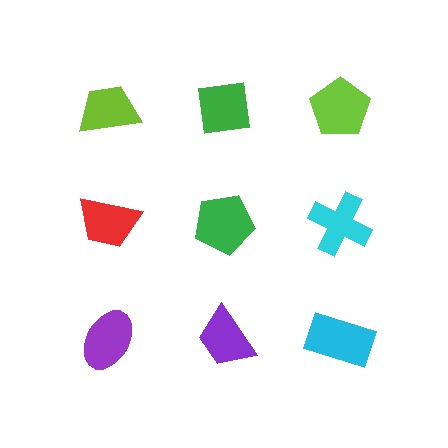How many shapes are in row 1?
3 shapes.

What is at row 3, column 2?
A purple trapezoid.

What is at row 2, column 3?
A cyan cross.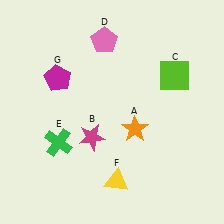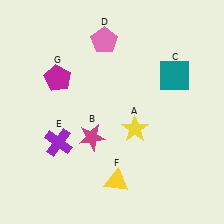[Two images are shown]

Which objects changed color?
A changed from orange to yellow. C changed from lime to teal. E changed from green to purple.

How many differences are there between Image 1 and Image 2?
There are 3 differences between the two images.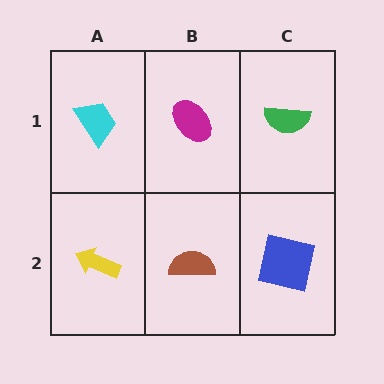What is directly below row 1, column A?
A yellow arrow.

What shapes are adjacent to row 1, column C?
A blue square (row 2, column C), a magenta ellipse (row 1, column B).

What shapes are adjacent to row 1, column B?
A brown semicircle (row 2, column B), a cyan trapezoid (row 1, column A), a green semicircle (row 1, column C).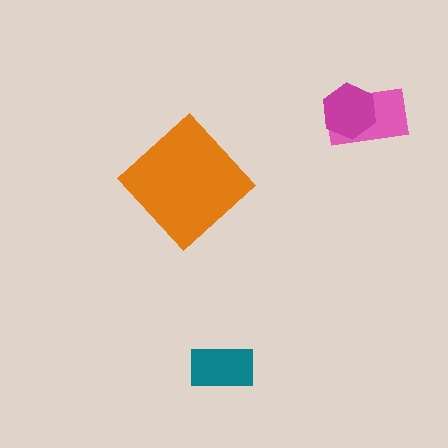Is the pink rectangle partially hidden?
Yes, it is partially covered by another shape.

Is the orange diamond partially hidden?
No, no other shape covers it.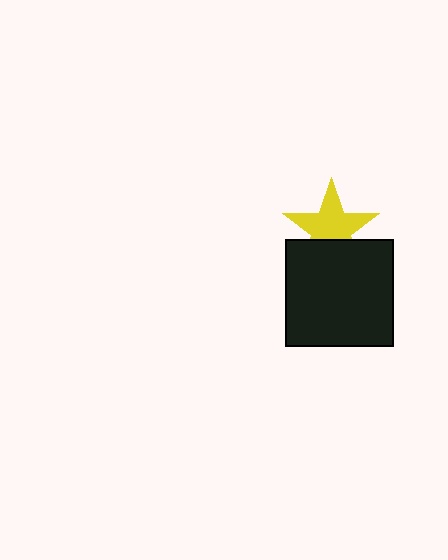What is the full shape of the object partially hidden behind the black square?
The partially hidden object is a yellow star.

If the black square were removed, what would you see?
You would see the complete yellow star.